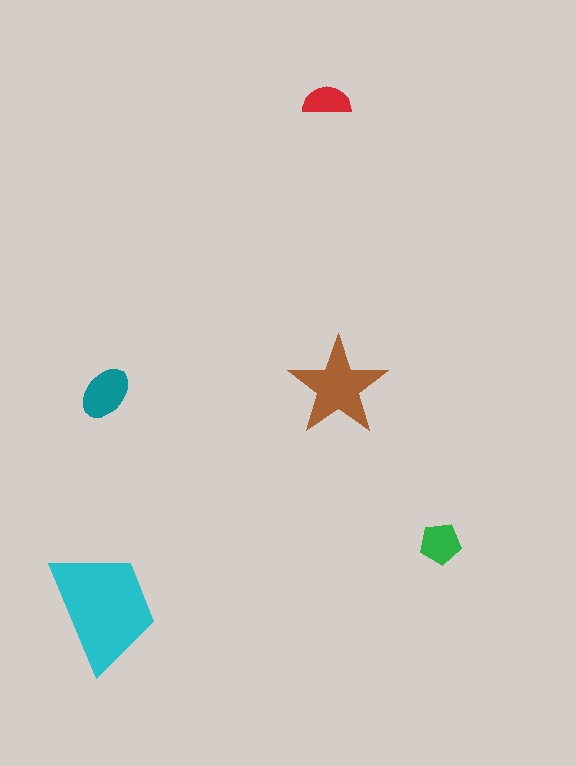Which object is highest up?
The red semicircle is topmost.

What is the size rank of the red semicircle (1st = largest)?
5th.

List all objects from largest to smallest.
The cyan trapezoid, the brown star, the teal ellipse, the green pentagon, the red semicircle.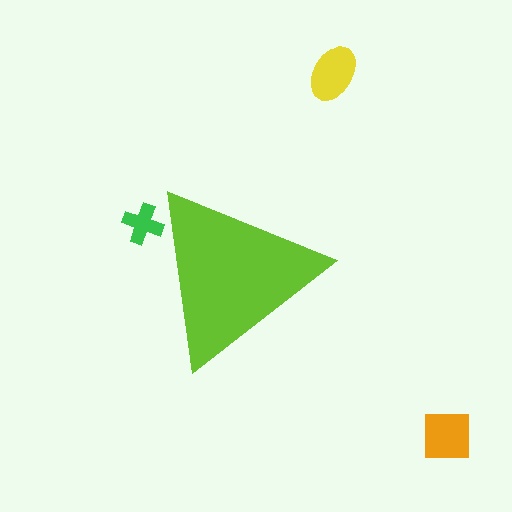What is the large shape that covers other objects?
A lime triangle.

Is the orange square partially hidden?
No, the orange square is fully visible.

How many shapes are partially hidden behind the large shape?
1 shape is partially hidden.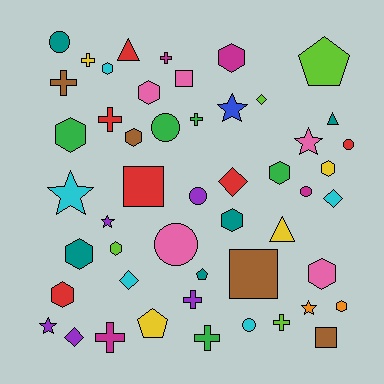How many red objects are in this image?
There are 6 red objects.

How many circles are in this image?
There are 7 circles.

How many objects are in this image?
There are 50 objects.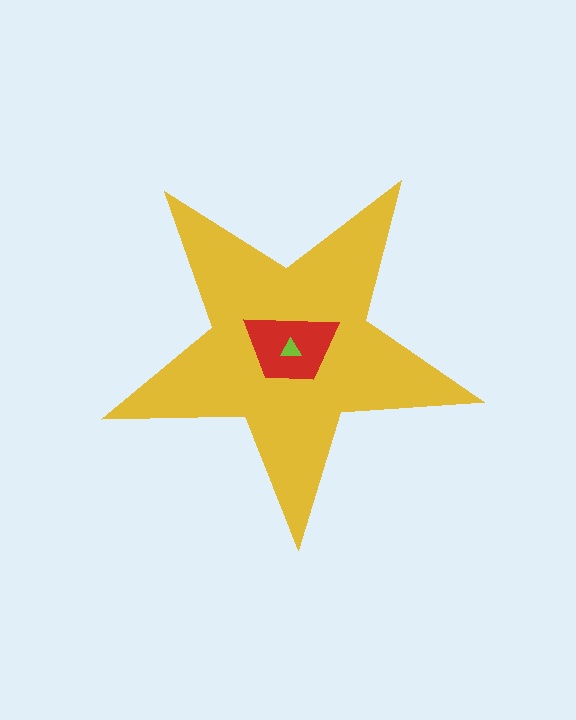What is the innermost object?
The lime triangle.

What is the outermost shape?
The yellow star.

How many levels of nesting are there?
3.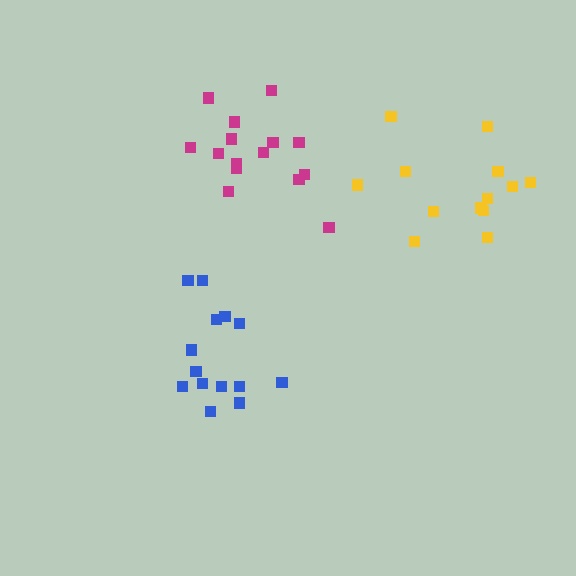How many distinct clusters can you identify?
There are 3 distinct clusters.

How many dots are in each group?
Group 1: 14 dots, Group 2: 13 dots, Group 3: 15 dots (42 total).